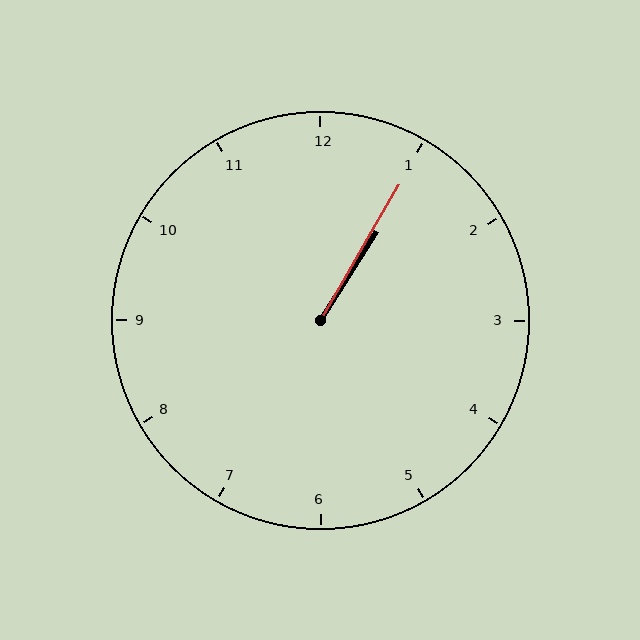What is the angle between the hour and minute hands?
Approximately 2 degrees.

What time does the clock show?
1:05.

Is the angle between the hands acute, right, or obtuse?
It is acute.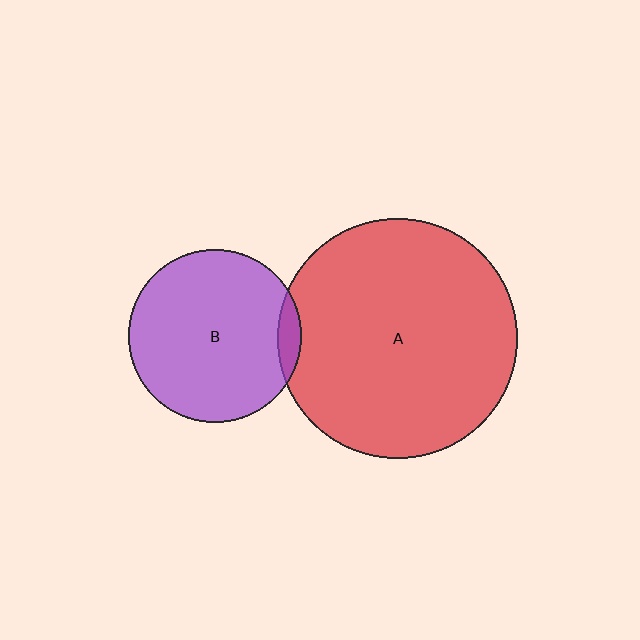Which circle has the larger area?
Circle A (red).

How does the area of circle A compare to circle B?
Approximately 1.9 times.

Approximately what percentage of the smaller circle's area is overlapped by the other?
Approximately 5%.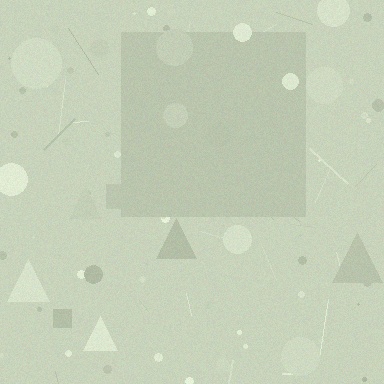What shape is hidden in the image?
A square is hidden in the image.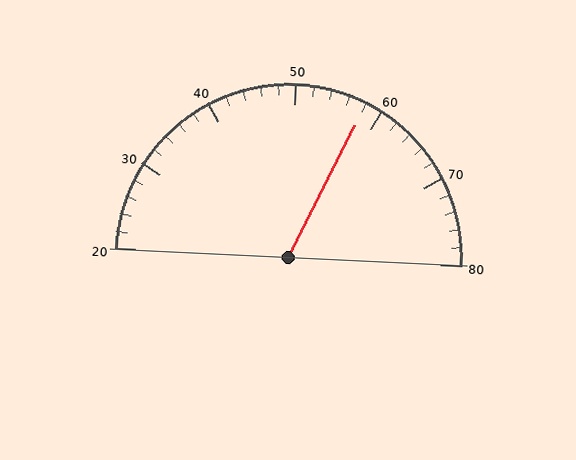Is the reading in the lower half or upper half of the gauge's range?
The reading is in the upper half of the range (20 to 80).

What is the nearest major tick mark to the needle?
The nearest major tick mark is 60.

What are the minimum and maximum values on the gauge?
The gauge ranges from 20 to 80.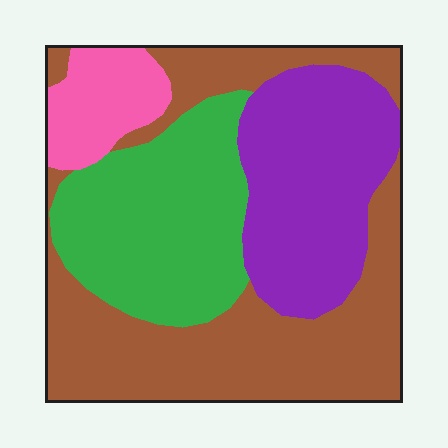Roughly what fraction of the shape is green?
Green takes up between a sixth and a third of the shape.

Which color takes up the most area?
Brown, at roughly 40%.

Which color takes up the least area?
Pink, at roughly 10%.